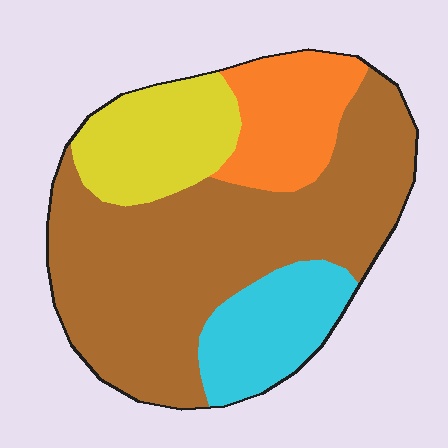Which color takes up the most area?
Brown, at roughly 55%.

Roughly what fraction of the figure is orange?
Orange takes up about one sixth (1/6) of the figure.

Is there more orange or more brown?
Brown.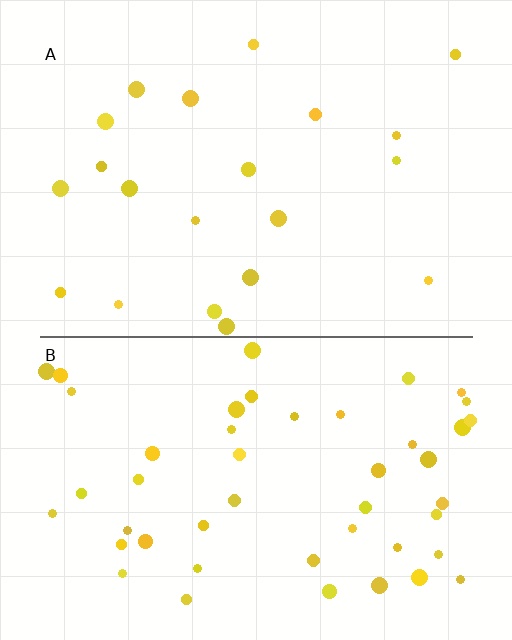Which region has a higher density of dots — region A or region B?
B (the bottom).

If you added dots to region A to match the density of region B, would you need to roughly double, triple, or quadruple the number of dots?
Approximately double.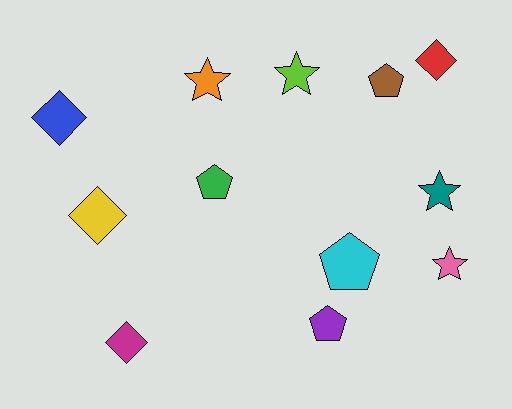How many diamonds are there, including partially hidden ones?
There are 4 diamonds.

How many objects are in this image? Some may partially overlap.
There are 12 objects.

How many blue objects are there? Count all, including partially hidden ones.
There is 1 blue object.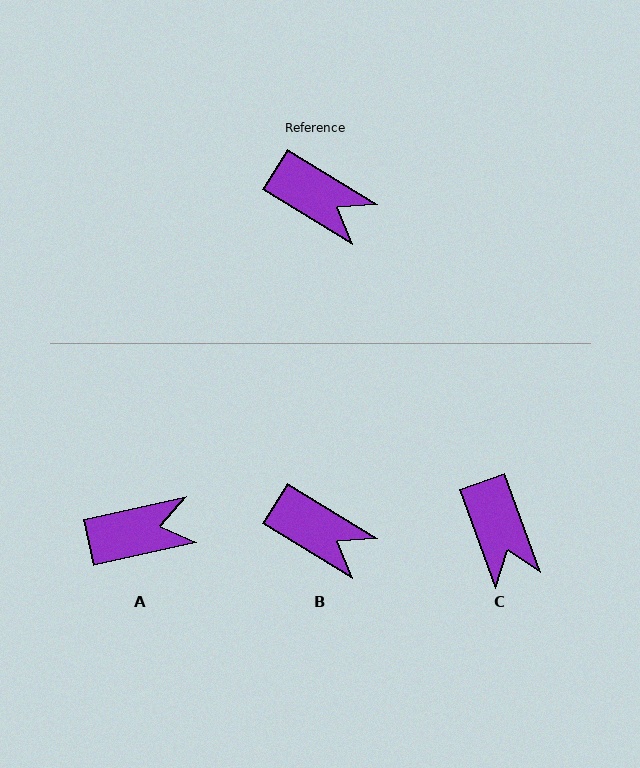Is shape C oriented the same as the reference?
No, it is off by about 39 degrees.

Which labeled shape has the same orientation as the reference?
B.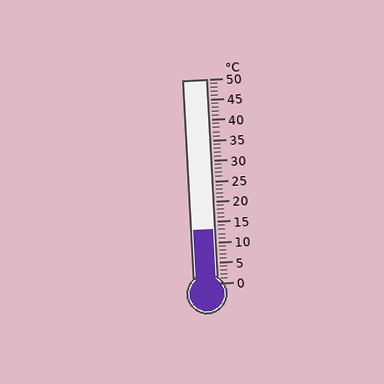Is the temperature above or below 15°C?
The temperature is below 15°C.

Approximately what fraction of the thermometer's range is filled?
The thermometer is filled to approximately 25% of its range.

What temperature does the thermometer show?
The thermometer shows approximately 13°C.